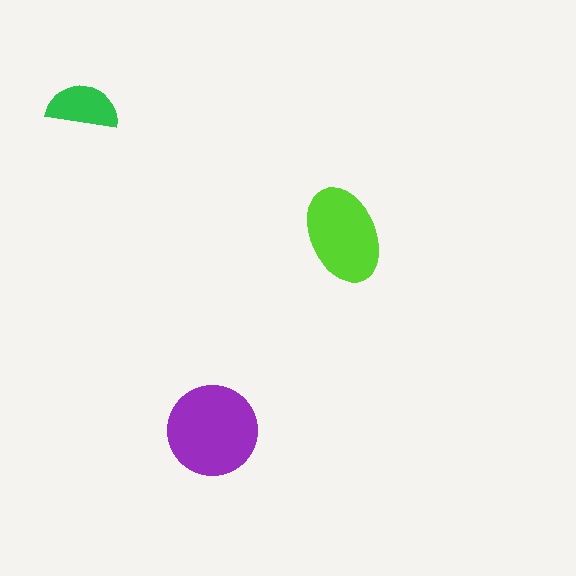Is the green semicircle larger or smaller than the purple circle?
Smaller.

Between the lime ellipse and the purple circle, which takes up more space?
The purple circle.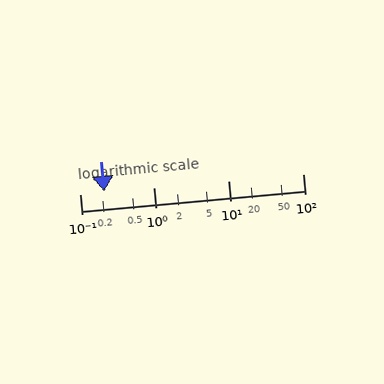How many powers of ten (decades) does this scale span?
The scale spans 3 decades, from 0.1 to 100.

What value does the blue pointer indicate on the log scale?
The pointer indicates approximately 0.21.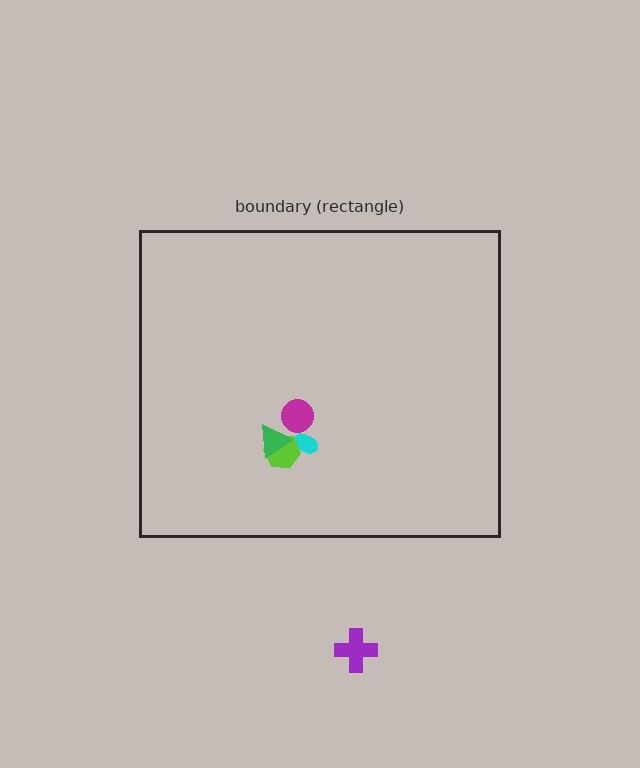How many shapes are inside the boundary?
4 inside, 1 outside.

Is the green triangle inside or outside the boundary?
Inside.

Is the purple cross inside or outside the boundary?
Outside.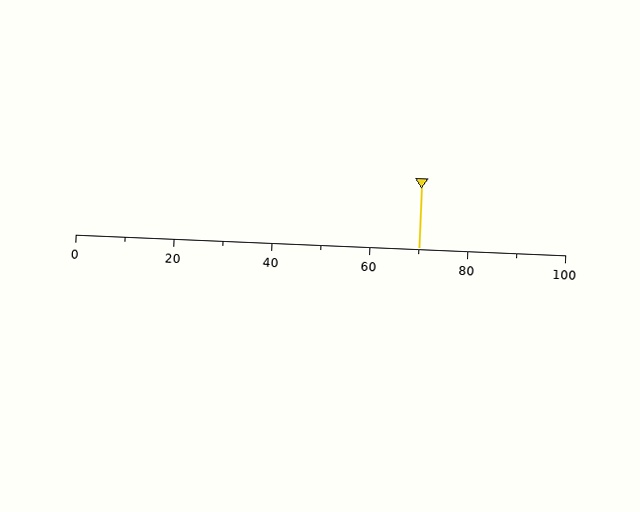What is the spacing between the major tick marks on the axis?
The major ticks are spaced 20 apart.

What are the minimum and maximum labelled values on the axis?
The axis runs from 0 to 100.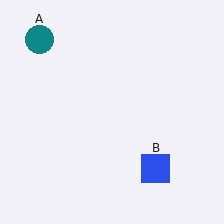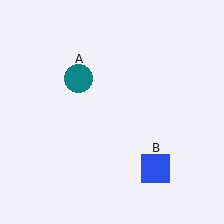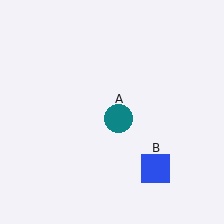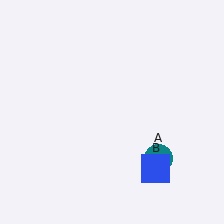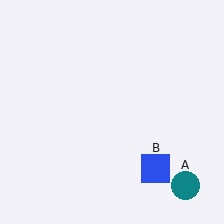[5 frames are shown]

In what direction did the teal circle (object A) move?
The teal circle (object A) moved down and to the right.